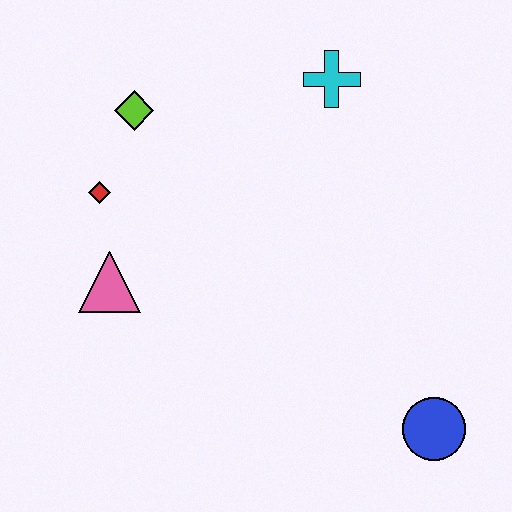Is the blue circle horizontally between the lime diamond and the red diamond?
No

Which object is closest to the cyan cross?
The lime diamond is closest to the cyan cross.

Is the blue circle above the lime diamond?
No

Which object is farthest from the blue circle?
The lime diamond is farthest from the blue circle.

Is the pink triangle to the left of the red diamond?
No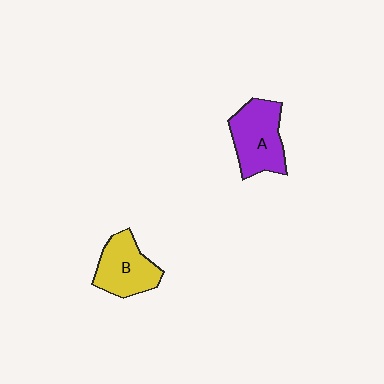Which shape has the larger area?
Shape A (purple).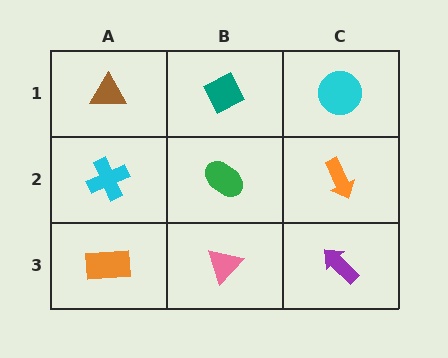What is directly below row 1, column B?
A green ellipse.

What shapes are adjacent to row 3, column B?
A green ellipse (row 2, column B), an orange rectangle (row 3, column A), a purple arrow (row 3, column C).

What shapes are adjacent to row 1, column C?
An orange arrow (row 2, column C), a teal diamond (row 1, column B).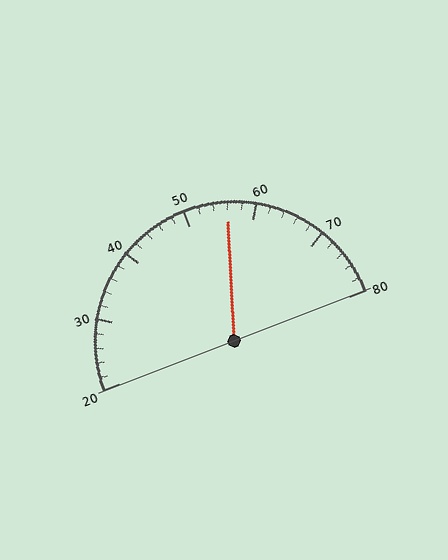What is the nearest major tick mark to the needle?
The nearest major tick mark is 60.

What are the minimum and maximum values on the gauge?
The gauge ranges from 20 to 80.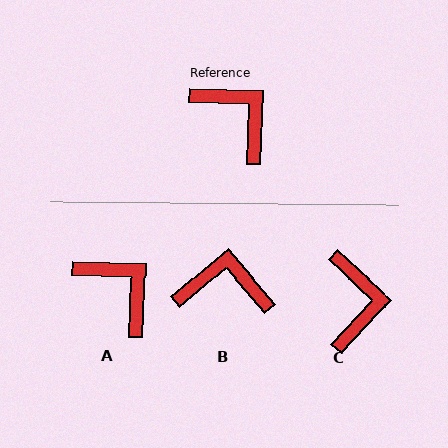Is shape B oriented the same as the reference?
No, it is off by about 42 degrees.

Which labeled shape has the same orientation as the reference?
A.